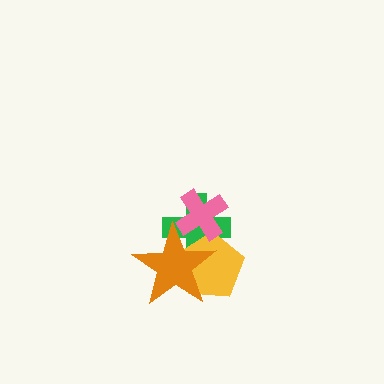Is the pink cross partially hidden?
Yes, it is partially covered by another shape.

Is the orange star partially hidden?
No, no other shape covers it.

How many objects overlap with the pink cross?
3 objects overlap with the pink cross.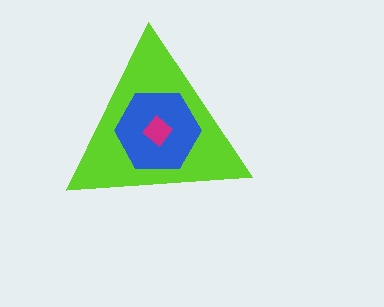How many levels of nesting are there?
3.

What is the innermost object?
The magenta diamond.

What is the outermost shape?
The lime triangle.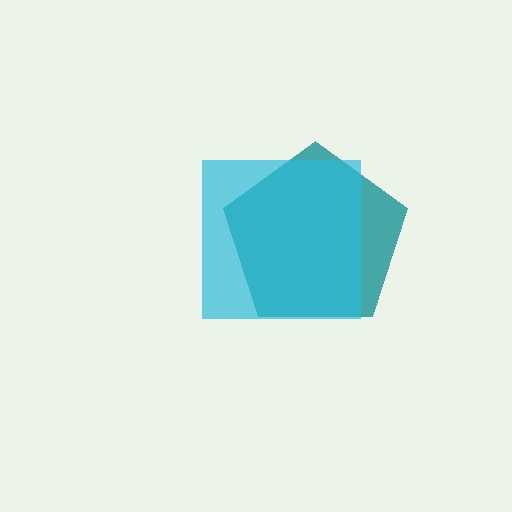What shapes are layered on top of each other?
The layered shapes are: a teal pentagon, a cyan square.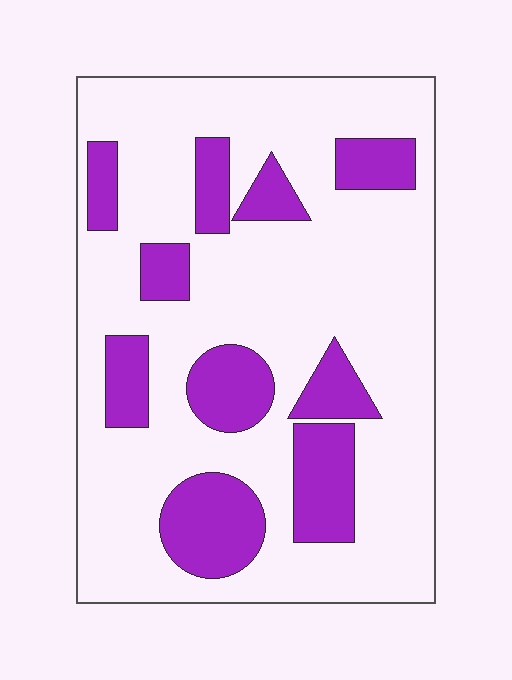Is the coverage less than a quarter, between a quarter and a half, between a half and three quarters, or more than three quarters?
Less than a quarter.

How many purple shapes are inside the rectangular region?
10.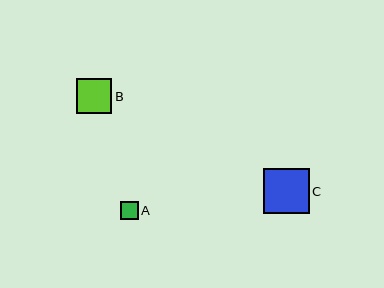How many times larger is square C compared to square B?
Square C is approximately 1.3 times the size of square B.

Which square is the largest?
Square C is the largest with a size of approximately 45 pixels.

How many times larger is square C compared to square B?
Square C is approximately 1.3 times the size of square B.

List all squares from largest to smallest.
From largest to smallest: C, B, A.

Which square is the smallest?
Square A is the smallest with a size of approximately 18 pixels.